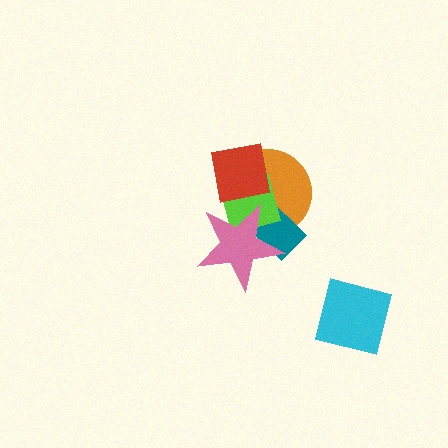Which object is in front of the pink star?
The red square is in front of the pink star.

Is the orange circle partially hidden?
Yes, it is partially covered by another shape.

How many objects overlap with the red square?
3 objects overlap with the red square.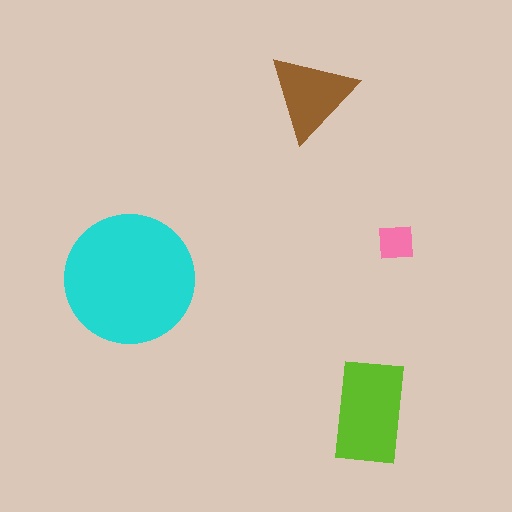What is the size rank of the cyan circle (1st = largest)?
1st.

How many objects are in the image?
There are 4 objects in the image.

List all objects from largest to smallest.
The cyan circle, the lime rectangle, the brown triangle, the pink square.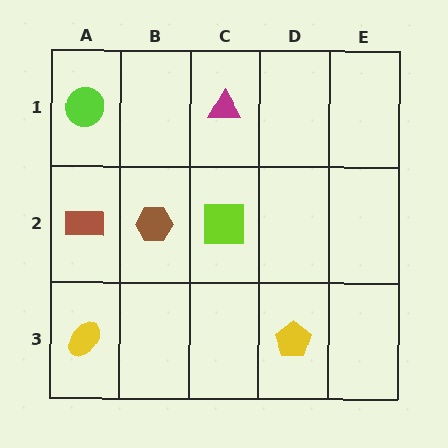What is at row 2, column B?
A brown hexagon.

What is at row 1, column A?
A lime circle.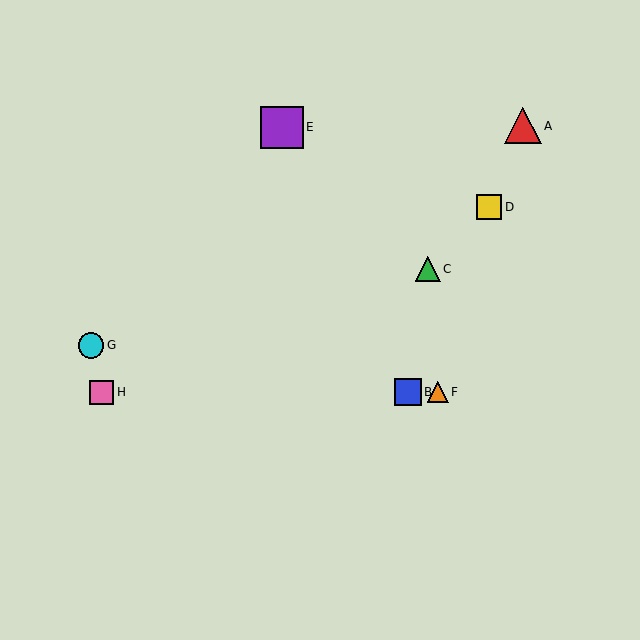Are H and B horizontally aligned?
Yes, both are at y≈392.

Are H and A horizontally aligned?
No, H is at y≈392 and A is at y≈126.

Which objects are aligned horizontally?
Objects B, F, H are aligned horizontally.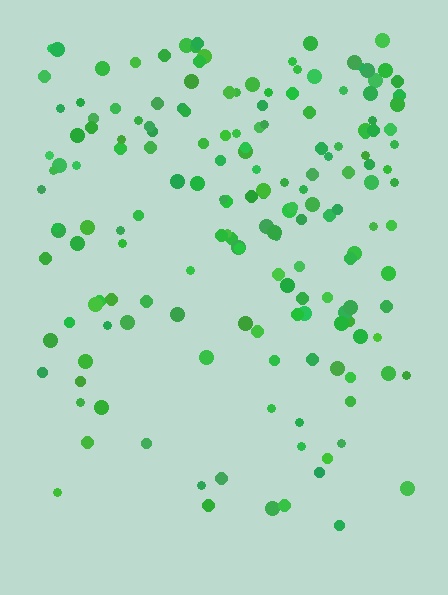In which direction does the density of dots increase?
From bottom to top, with the top side densest.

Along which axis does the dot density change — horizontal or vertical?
Vertical.